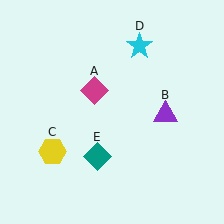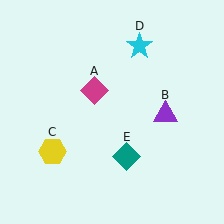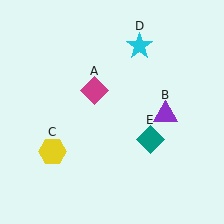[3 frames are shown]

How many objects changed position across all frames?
1 object changed position: teal diamond (object E).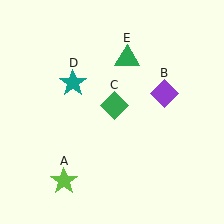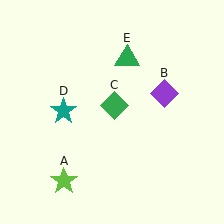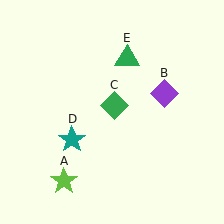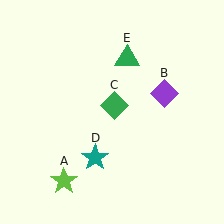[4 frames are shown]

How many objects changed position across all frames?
1 object changed position: teal star (object D).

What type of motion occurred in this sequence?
The teal star (object D) rotated counterclockwise around the center of the scene.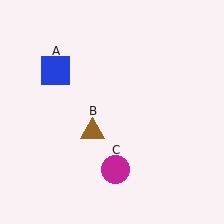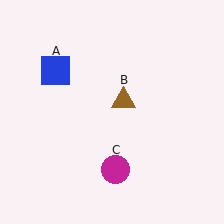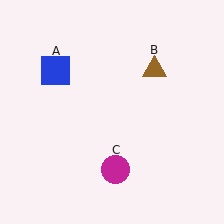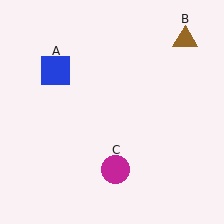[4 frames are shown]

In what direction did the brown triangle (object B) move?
The brown triangle (object B) moved up and to the right.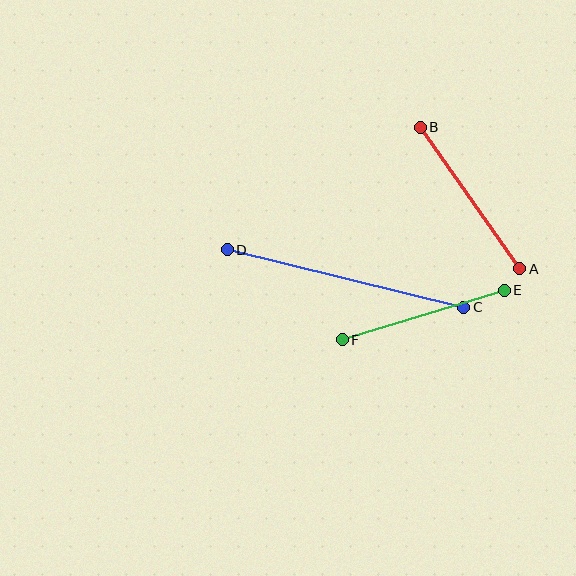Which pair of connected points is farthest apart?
Points C and D are farthest apart.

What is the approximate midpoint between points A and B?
The midpoint is at approximately (470, 198) pixels.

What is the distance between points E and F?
The distance is approximately 170 pixels.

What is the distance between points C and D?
The distance is approximately 244 pixels.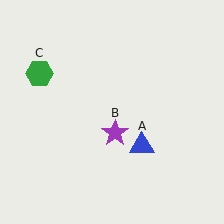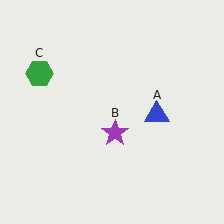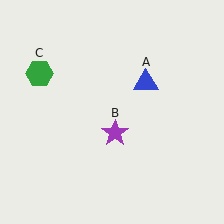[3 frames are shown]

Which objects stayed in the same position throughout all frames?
Purple star (object B) and green hexagon (object C) remained stationary.